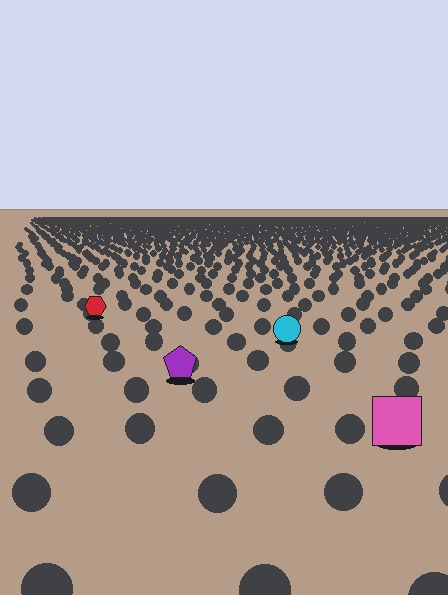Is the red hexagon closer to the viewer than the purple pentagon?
No. The purple pentagon is closer — you can tell from the texture gradient: the ground texture is coarser near it.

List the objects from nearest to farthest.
From nearest to farthest: the pink square, the purple pentagon, the cyan circle, the red hexagon.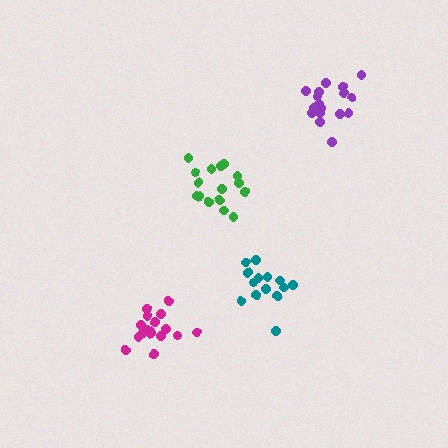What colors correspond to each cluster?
The clusters are colored: teal, green, magenta, purple.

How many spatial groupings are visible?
There are 4 spatial groupings.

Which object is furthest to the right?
The purple cluster is rightmost.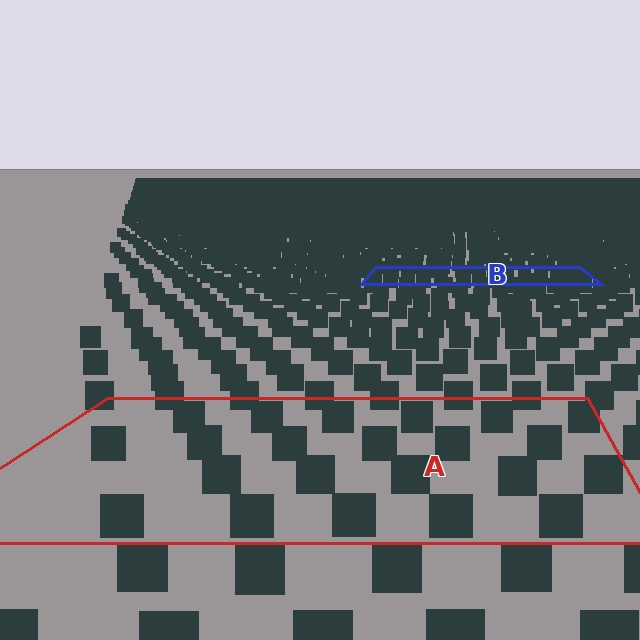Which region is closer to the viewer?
Region A is closer. The texture elements there are larger and more spread out.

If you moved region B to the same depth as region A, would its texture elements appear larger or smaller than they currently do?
They would appear larger. At a closer depth, the same texture elements are projected at a bigger on-screen size.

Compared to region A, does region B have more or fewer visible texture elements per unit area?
Region B has more texture elements per unit area — they are packed more densely because it is farther away.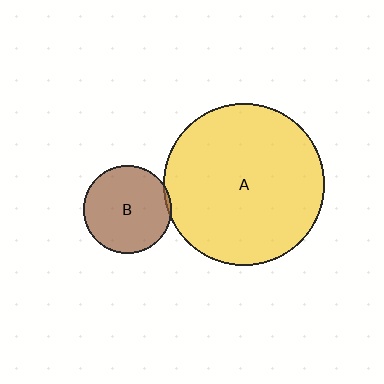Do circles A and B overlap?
Yes.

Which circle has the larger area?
Circle A (yellow).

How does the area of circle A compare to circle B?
Approximately 3.4 times.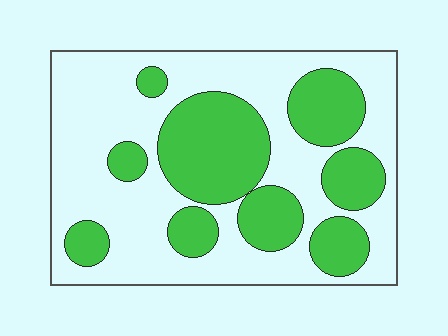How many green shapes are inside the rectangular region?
9.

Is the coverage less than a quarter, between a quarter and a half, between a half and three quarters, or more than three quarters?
Between a quarter and a half.